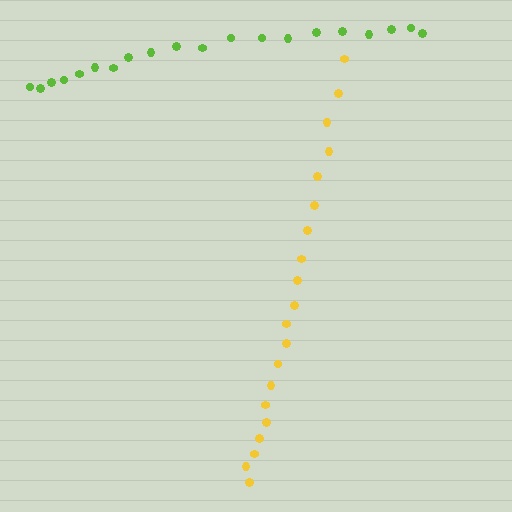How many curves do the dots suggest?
There are 2 distinct paths.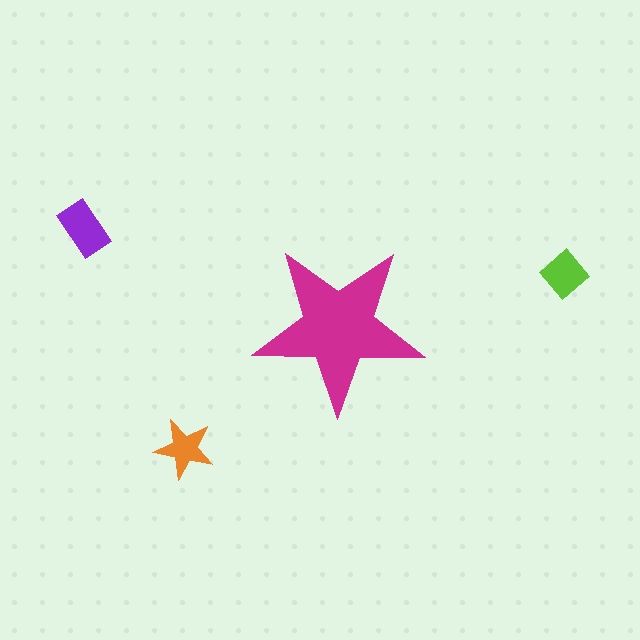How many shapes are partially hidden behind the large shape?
0 shapes are partially hidden.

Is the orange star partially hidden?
No, the orange star is fully visible.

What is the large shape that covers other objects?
A magenta star.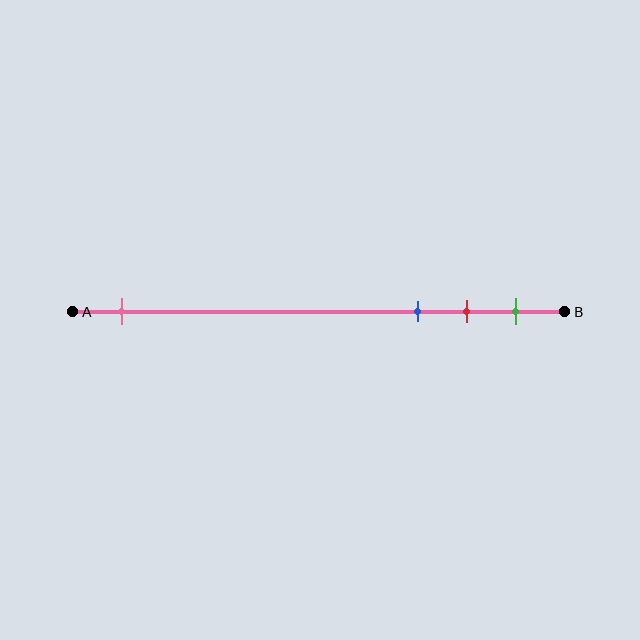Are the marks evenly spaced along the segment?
No, the marks are not evenly spaced.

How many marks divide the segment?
There are 4 marks dividing the segment.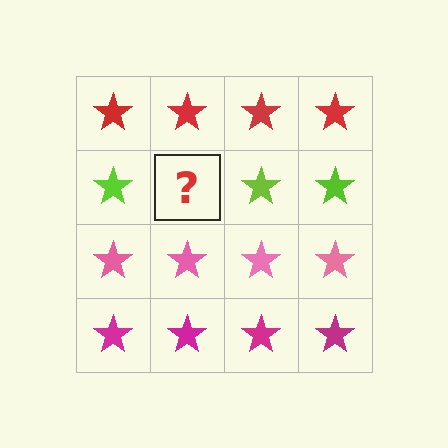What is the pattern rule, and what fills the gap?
The rule is that each row has a consistent color. The gap should be filled with a lime star.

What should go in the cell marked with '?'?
The missing cell should contain a lime star.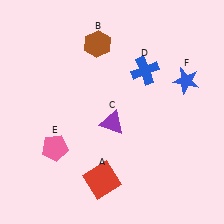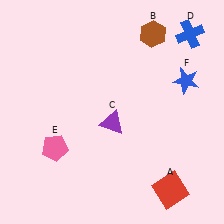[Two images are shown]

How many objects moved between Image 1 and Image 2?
3 objects moved between the two images.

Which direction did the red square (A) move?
The red square (A) moved right.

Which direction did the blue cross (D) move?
The blue cross (D) moved right.